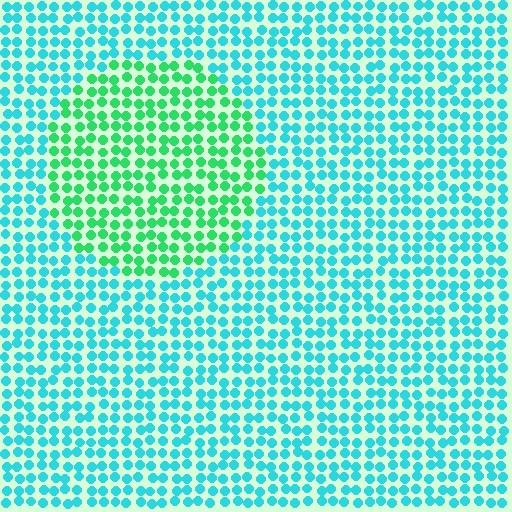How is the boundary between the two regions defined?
The boundary is defined purely by a slight shift in hue (about 43 degrees). Spacing, size, and orientation are identical on both sides.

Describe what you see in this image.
The image is filled with small cyan elements in a uniform arrangement. A circle-shaped region is visible where the elements are tinted to a slightly different hue, forming a subtle color boundary.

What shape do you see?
I see a circle.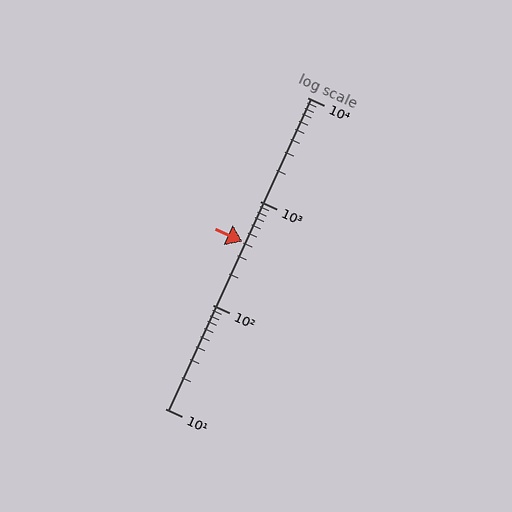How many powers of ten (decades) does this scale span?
The scale spans 3 decades, from 10 to 10000.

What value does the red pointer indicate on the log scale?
The pointer indicates approximately 410.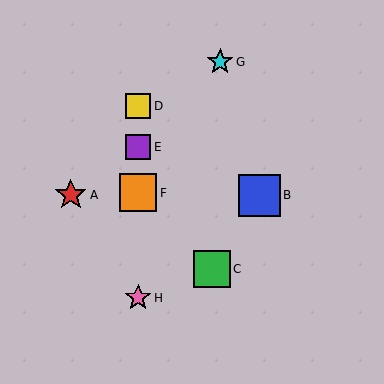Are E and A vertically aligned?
No, E is at x≈138 and A is at x≈71.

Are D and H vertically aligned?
Yes, both are at x≈138.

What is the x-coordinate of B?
Object B is at x≈259.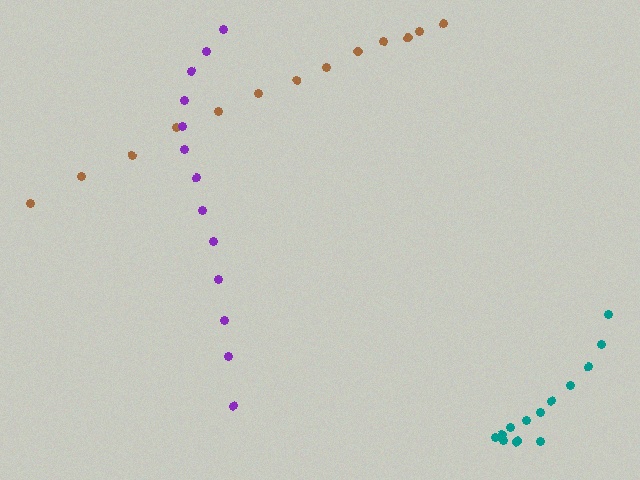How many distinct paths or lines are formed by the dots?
There are 3 distinct paths.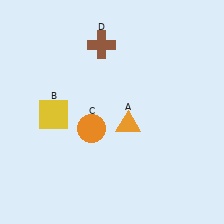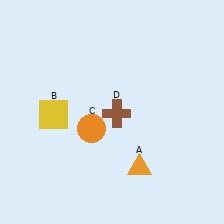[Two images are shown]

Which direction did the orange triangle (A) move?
The orange triangle (A) moved down.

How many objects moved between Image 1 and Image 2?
2 objects moved between the two images.